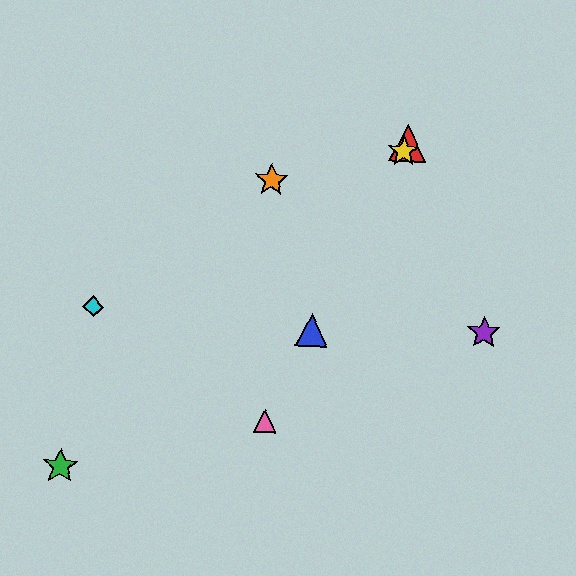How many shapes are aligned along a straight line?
4 shapes (the red triangle, the blue triangle, the yellow star, the pink triangle) are aligned along a straight line.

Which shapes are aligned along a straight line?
The red triangle, the blue triangle, the yellow star, the pink triangle are aligned along a straight line.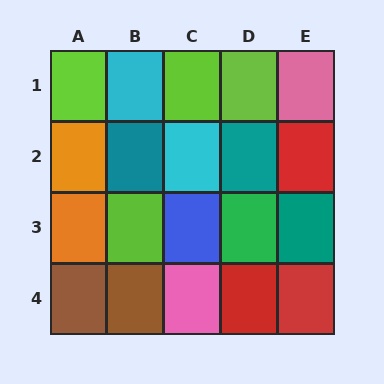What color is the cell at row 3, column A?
Orange.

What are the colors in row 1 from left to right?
Lime, cyan, lime, lime, pink.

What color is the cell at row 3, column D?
Green.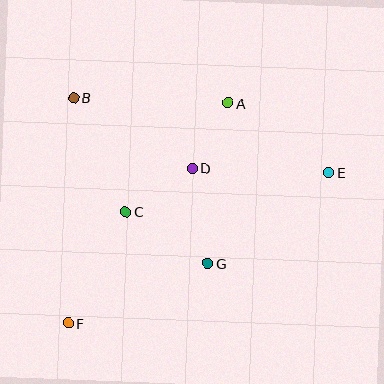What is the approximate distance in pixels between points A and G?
The distance between A and G is approximately 162 pixels.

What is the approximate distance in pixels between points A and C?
The distance between A and C is approximately 149 pixels.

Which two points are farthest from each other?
Points E and F are farthest from each other.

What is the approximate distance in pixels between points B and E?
The distance between B and E is approximately 266 pixels.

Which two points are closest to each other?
Points A and D are closest to each other.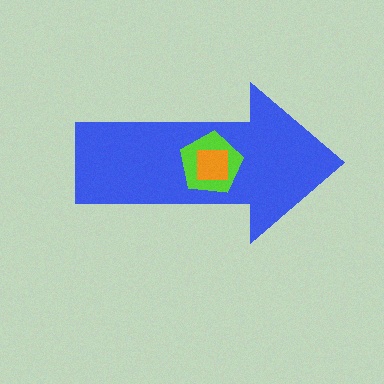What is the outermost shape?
The blue arrow.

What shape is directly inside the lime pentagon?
The orange square.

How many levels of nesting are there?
3.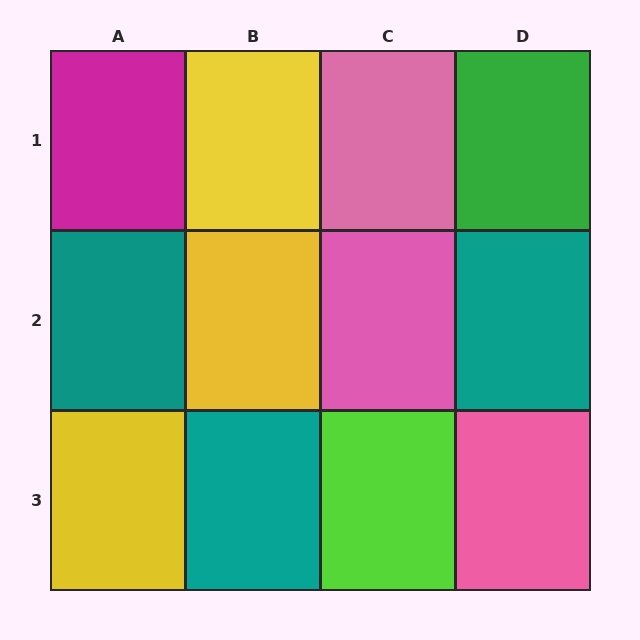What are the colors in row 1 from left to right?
Magenta, yellow, pink, green.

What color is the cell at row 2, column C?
Pink.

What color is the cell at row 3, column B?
Teal.